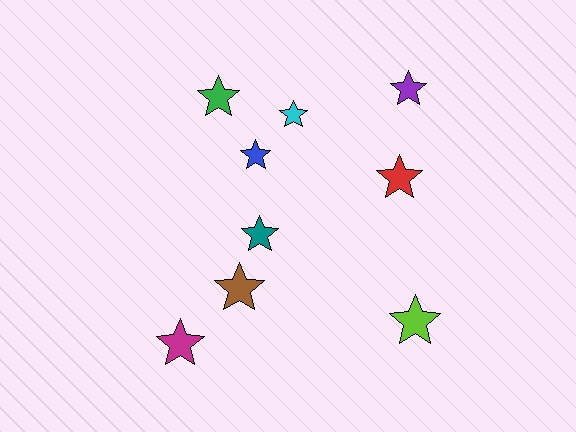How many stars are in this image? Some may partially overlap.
There are 9 stars.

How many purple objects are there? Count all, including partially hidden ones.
There is 1 purple object.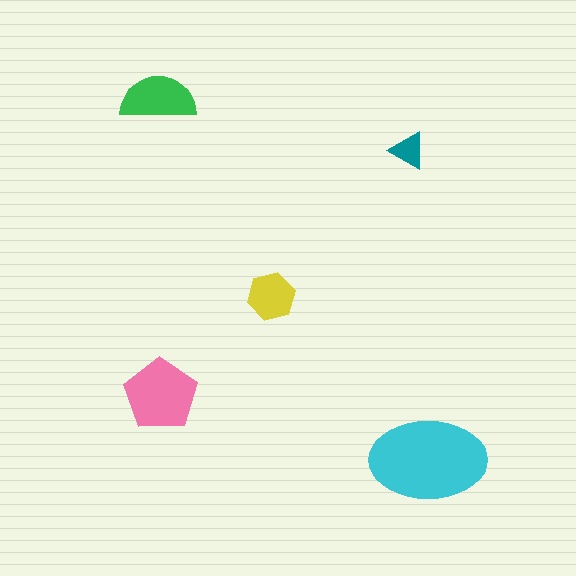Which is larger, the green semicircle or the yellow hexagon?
The green semicircle.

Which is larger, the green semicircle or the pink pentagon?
The pink pentagon.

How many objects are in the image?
There are 5 objects in the image.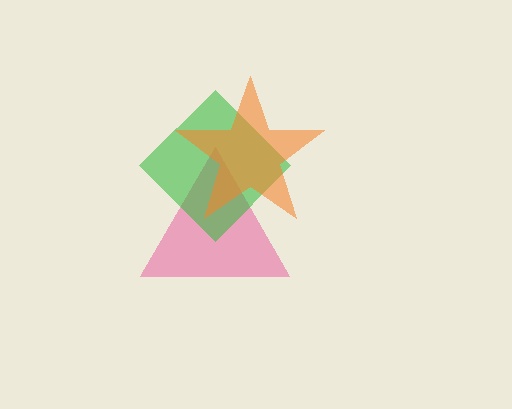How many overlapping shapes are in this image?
There are 3 overlapping shapes in the image.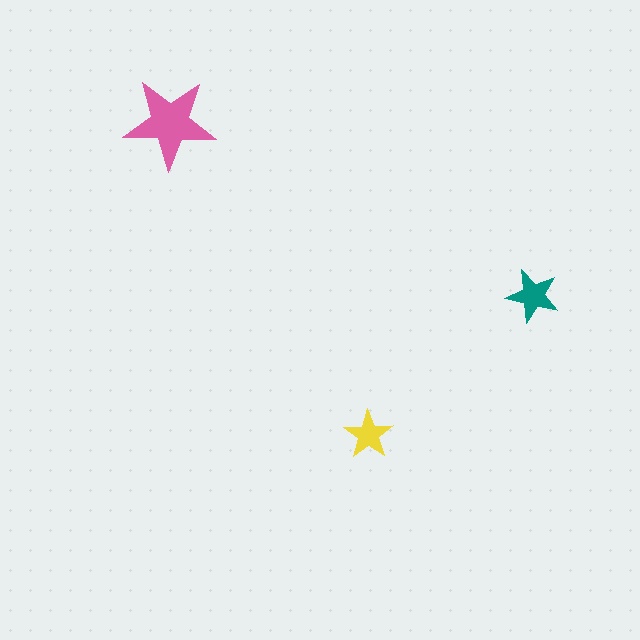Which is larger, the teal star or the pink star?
The pink one.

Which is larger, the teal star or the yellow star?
The teal one.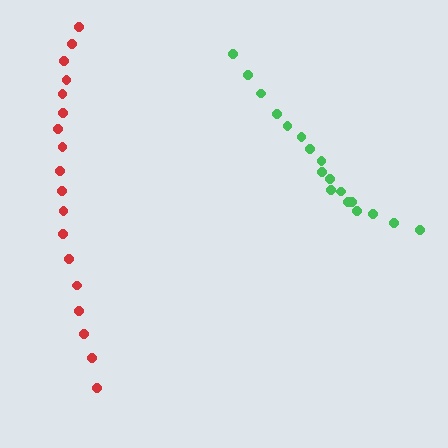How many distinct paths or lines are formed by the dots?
There are 2 distinct paths.